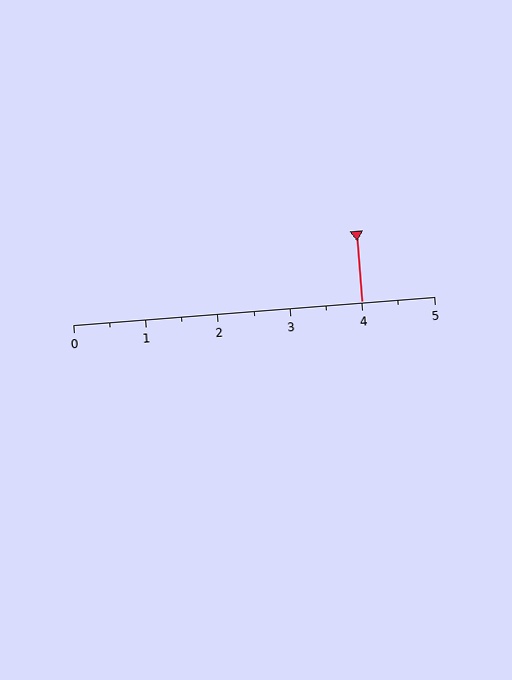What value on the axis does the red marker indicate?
The marker indicates approximately 4.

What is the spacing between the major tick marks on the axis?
The major ticks are spaced 1 apart.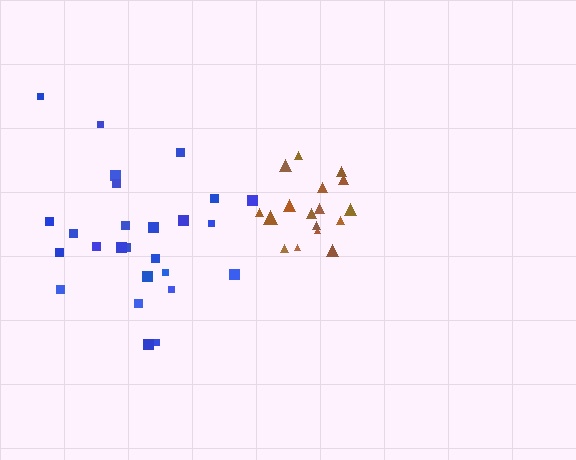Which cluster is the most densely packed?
Brown.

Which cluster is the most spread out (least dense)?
Blue.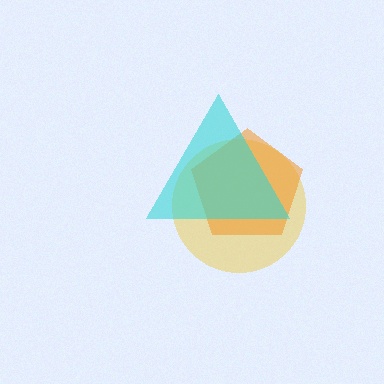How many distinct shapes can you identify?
There are 3 distinct shapes: a yellow circle, an orange pentagon, a cyan triangle.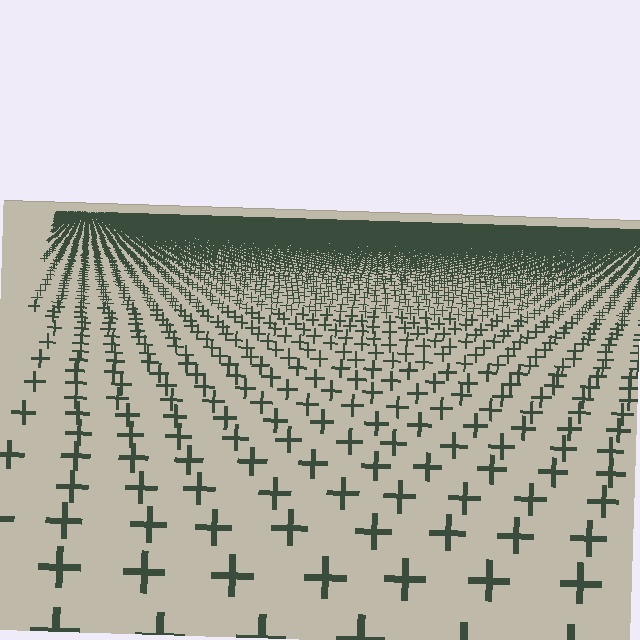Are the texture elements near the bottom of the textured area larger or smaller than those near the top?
Larger. Near the bottom, elements are closer to the viewer and appear at a bigger on-screen size.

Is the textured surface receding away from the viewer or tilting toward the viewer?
The surface is receding away from the viewer. Texture elements get smaller and denser toward the top.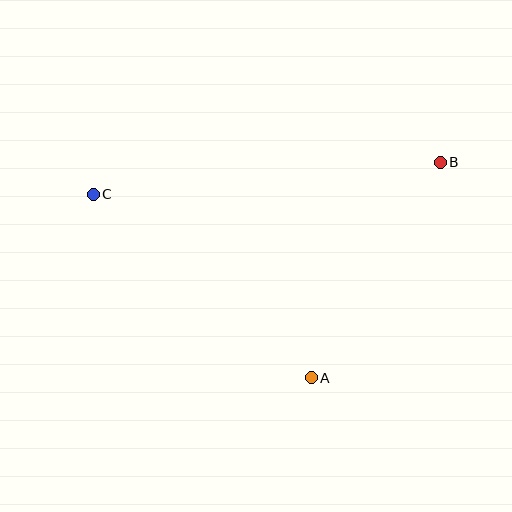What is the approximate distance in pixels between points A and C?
The distance between A and C is approximately 285 pixels.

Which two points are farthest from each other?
Points B and C are farthest from each other.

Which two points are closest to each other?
Points A and B are closest to each other.